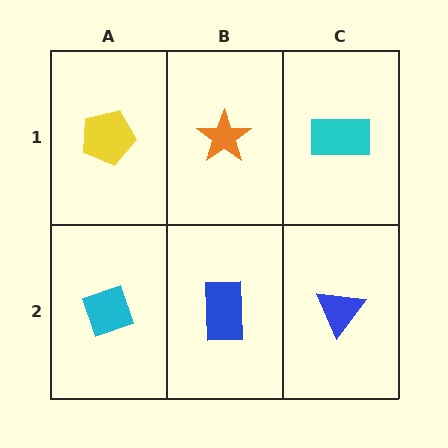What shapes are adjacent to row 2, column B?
An orange star (row 1, column B), a cyan diamond (row 2, column A), a blue triangle (row 2, column C).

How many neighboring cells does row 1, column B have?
3.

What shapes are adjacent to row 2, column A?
A yellow pentagon (row 1, column A), a blue rectangle (row 2, column B).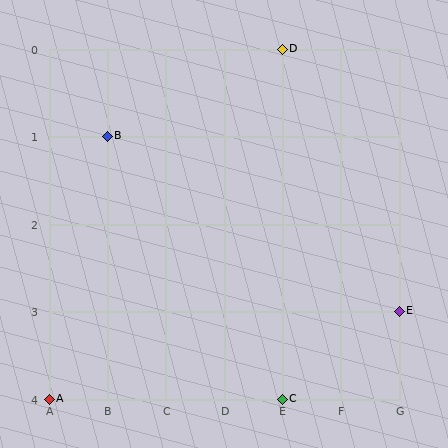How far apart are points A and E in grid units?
Points A and E are 6 columns and 1 row apart (about 6.1 grid units diagonally).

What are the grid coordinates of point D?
Point D is at grid coordinates (E, 0).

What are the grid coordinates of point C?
Point C is at grid coordinates (E, 4).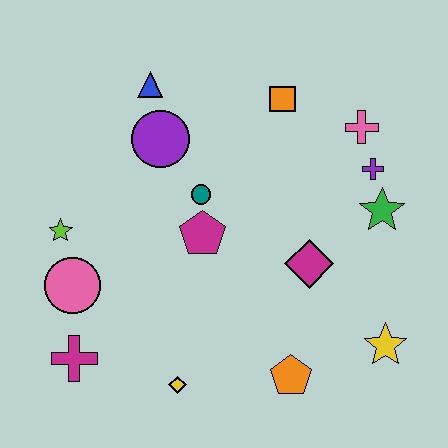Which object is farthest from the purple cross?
The magenta cross is farthest from the purple cross.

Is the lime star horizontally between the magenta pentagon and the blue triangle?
No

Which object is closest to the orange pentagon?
The yellow star is closest to the orange pentagon.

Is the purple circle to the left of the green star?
Yes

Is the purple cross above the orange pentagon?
Yes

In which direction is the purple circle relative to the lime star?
The purple circle is to the right of the lime star.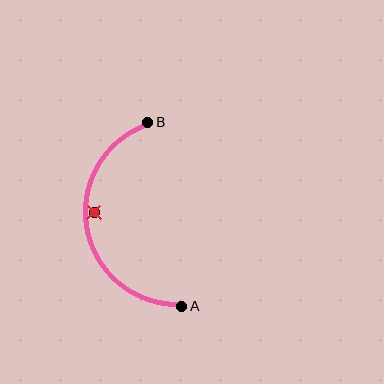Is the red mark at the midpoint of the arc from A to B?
No — the red mark does not lie on the arc at all. It sits slightly inside the curve.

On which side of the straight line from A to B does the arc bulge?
The arc bulges to the left of the straight line connecting A and B.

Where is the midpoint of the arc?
The arc midpoint is the point on the curve farthest from the straight line joining A and B. It sits to the left of that line.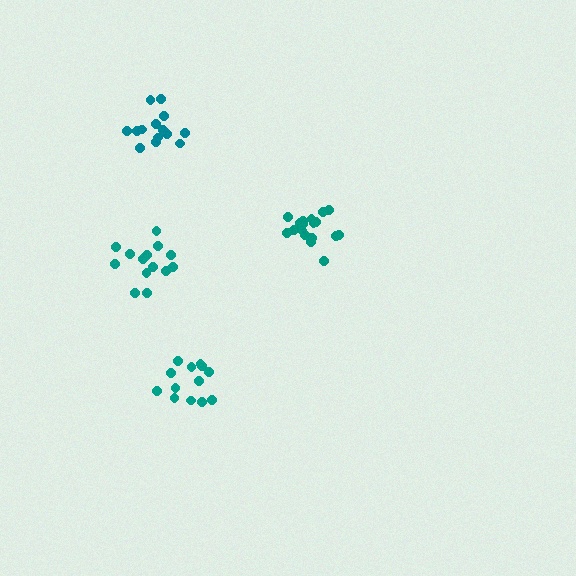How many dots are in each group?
Group 1: 14 dots, Group 2: 15 dots, Group 3: 18 dots, Group 4: 13 dots (60 total).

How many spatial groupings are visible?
There are 4 spatial groupings.